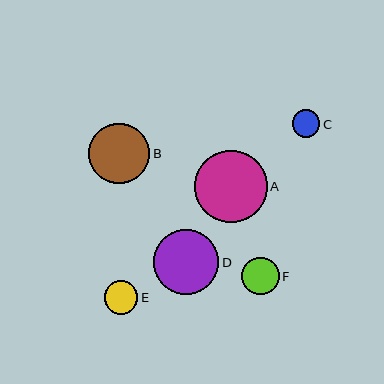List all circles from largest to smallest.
From largest to smallest: A, D, B, F, E, C.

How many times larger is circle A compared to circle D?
Circle A is approximately 1.1 times the size of circle D.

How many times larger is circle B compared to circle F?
Circle B is approximately 1.6 times the size of circle F.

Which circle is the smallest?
Circle C is the smallest with a size of approximately 28 pixels.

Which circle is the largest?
Circle A is the largest with a size of approximately 72 pixels.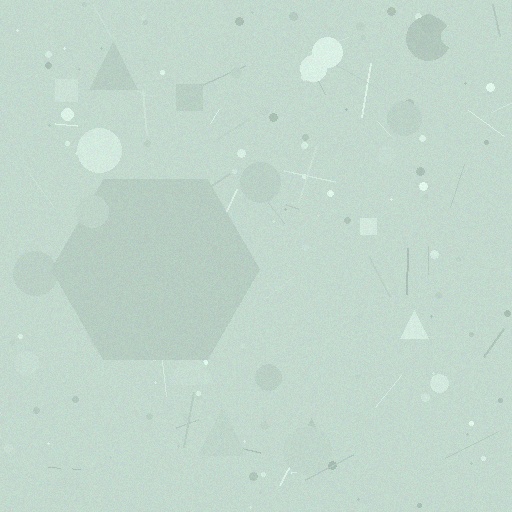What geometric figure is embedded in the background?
A hexagon is embedded in the background.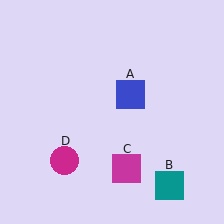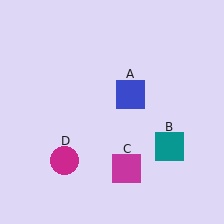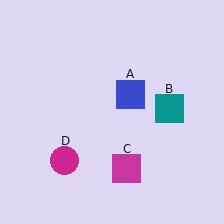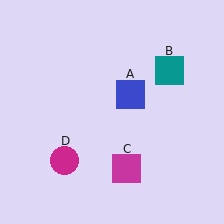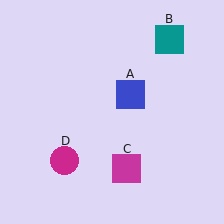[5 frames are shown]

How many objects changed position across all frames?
1 object changed position: teal square (object B).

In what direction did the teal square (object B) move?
The teal square (object B) moved up.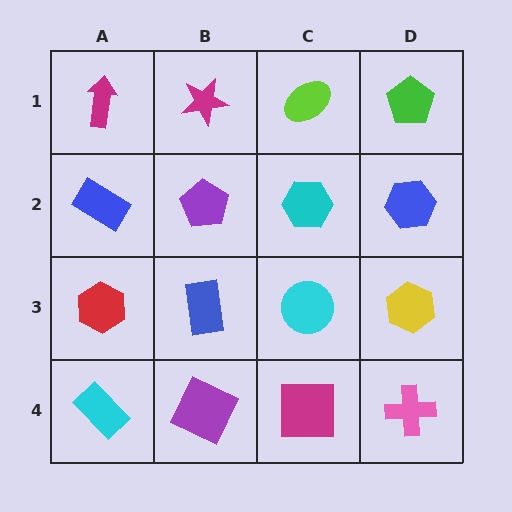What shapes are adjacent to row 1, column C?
A cyan hexagon (row 2, column C), a magenta star (row 1, column B), a green pentagon (row 1, column D).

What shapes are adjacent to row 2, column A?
A magenta arrow (row 1, column A), a red hexagon (row 3, column A), a purple pentagon (row 2, column B).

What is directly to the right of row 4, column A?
A purple square.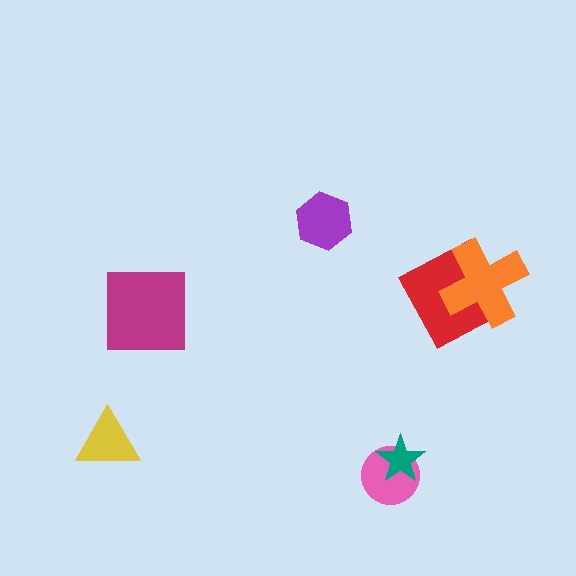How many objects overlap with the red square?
1 object overlaps with the red square.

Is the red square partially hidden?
Yes, it is partially covered by another shape.